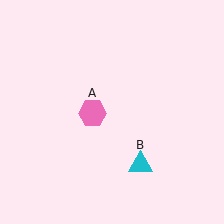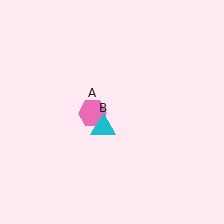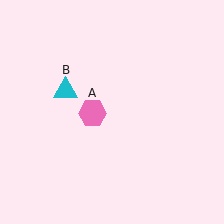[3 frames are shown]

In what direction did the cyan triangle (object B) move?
The cyan triangle (object B) moved up and to the left.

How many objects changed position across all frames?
1 object changed position: cyan triangle (object B).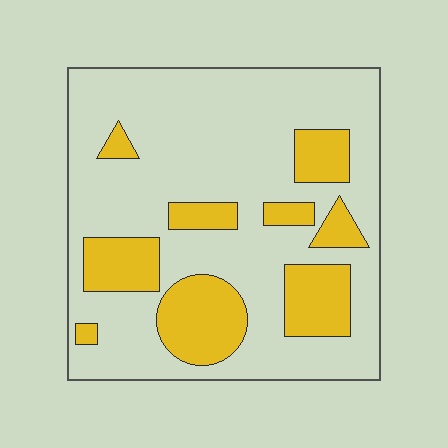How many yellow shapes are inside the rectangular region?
9.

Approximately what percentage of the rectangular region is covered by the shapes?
Approximately 25%.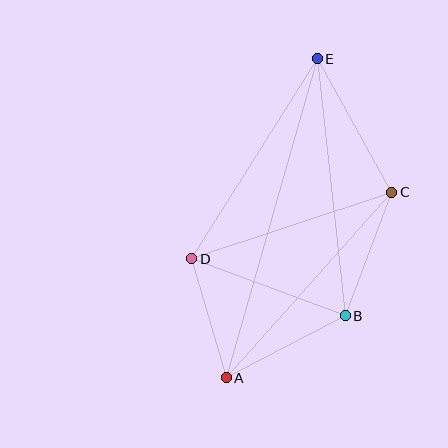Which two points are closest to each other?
Points A and D are closest to each other.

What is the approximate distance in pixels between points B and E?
The distance between B and E is approximately 259 pixels.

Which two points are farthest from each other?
Points A and E are farthest from each other.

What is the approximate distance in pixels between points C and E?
The distance between C and E is approximately 153 pixels.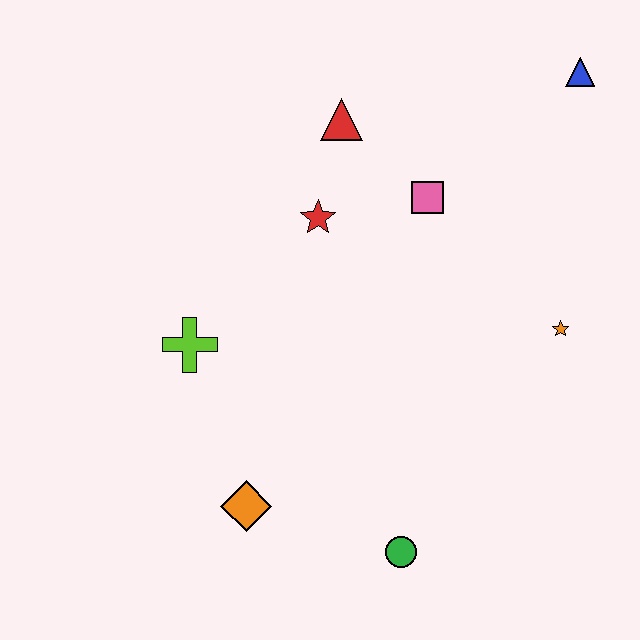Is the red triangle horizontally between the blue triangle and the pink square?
No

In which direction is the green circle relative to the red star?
The green circle is below the red star.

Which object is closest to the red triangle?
The red star is closest to the red triangle.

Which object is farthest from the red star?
The green circle is farthest from the red star.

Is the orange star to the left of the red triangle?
No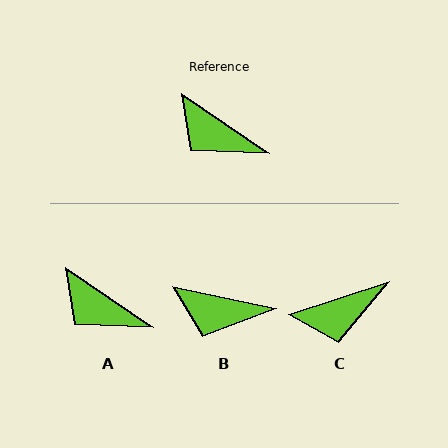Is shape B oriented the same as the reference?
No, it is off by about 23 degrees.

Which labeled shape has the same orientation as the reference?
A.